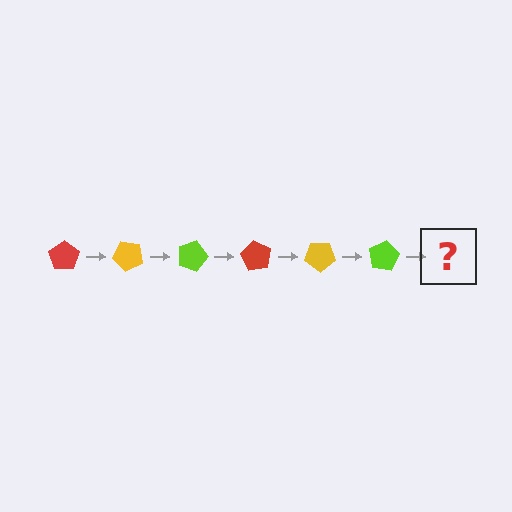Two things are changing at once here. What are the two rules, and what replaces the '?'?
The two rules are that it rotates 45 degrees each step and the color cycles through red, yellow, and lime. The '?' should be a red pentagon, rotated 270 degrees from the start.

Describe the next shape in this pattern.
It should be a red pentagon, rotated 270 degrees from the start.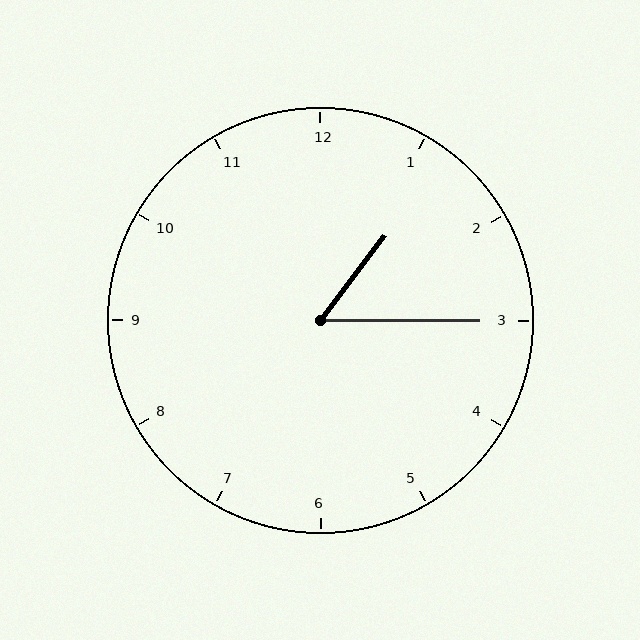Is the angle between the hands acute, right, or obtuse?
It is acute.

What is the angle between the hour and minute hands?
Approximately 52 degrees.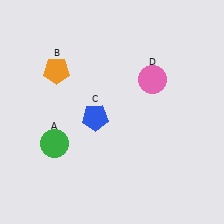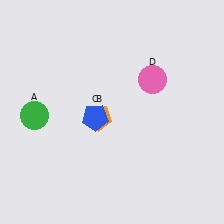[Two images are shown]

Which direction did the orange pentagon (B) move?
The orange pentagon (B) moved down.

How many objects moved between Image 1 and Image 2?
2 objects moved between the two images.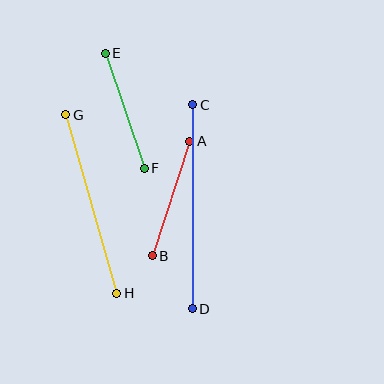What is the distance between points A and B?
The distance is approximately 120 pixels.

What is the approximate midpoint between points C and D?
The midpoint is at approximately (193, 207) pixels.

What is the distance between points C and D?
The distance is approximately 204 pixels.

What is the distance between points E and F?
The distance is approximately 122 pixels.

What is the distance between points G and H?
The distance is approximately 186 pixels.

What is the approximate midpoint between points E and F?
The midpoint is at approximately (125, 111) pixels.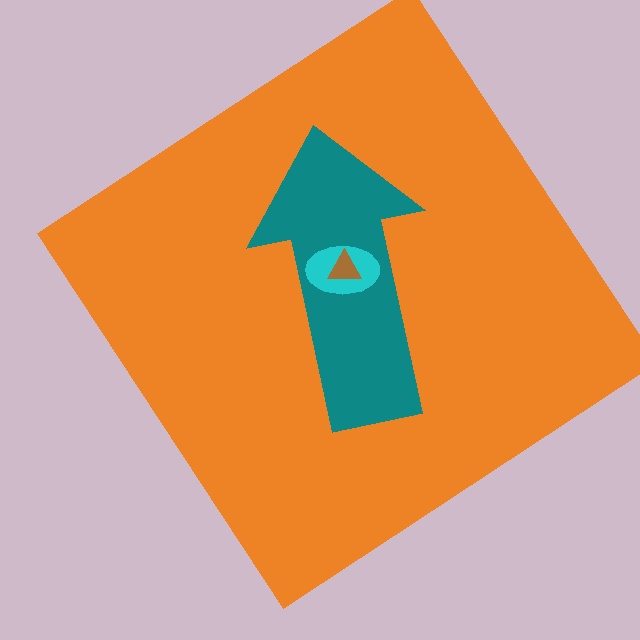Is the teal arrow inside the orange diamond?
Yes.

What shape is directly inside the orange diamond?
The teal arrow.